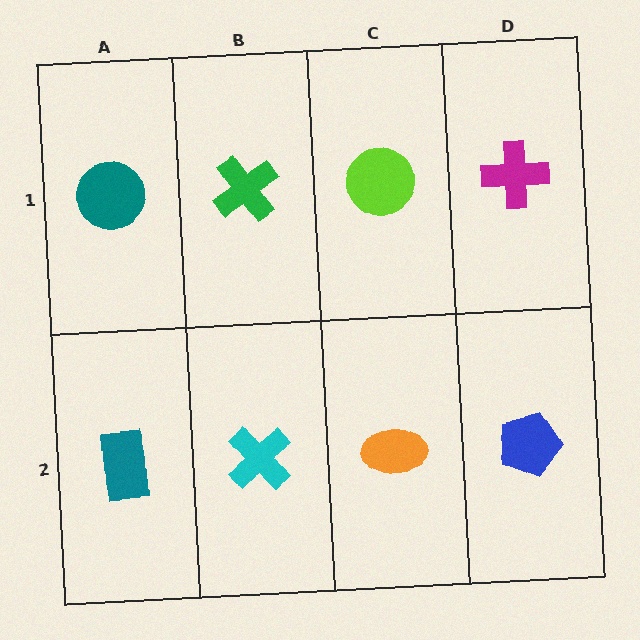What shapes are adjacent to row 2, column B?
A green cross (row 1, column B), a teal rectangle (row 2, column A), an orange ellipse (row 2, column C).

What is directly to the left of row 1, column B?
A teal circle.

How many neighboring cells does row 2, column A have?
2.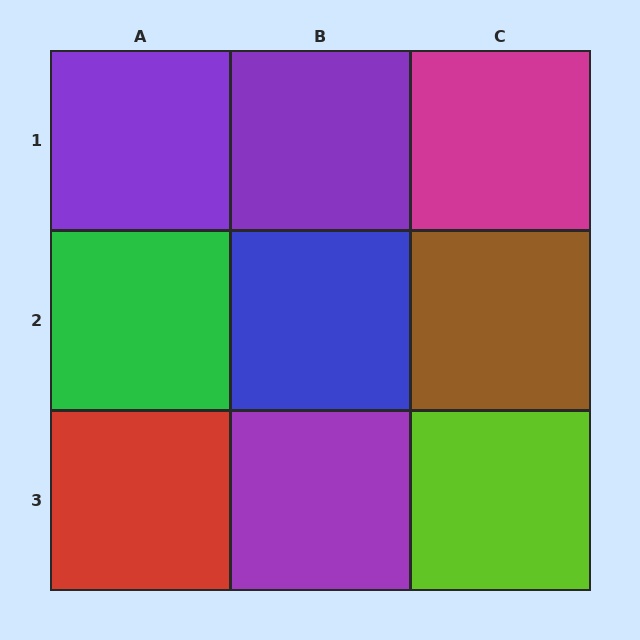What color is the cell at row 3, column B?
Purple.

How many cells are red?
1 cell is red.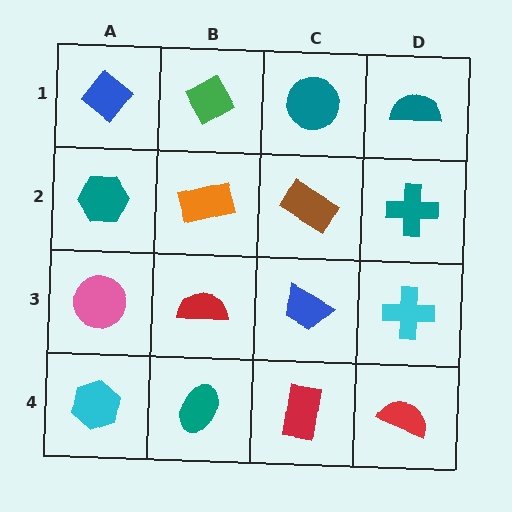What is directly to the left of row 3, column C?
A red semicircle.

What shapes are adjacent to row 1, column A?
A teal hexagon (row 2, column A), a green diamond (row 1, column B).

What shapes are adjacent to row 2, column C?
A teal circle (row 1, column C), a blue trapezoid (row 3, column C), an orange rectangle (row 2, column B), a teal cross (row 2, column D).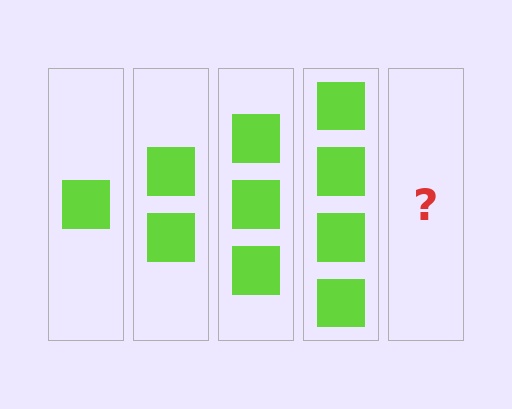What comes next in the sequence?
The next element should be 5 squares.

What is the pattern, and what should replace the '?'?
The pattern is that each step adds one more square. The '?' should be 5 squares.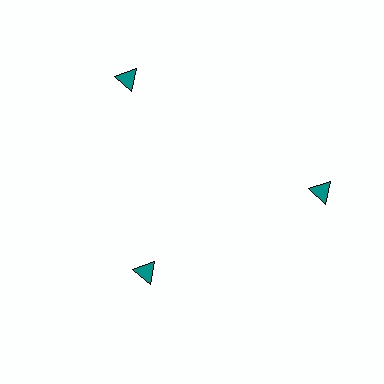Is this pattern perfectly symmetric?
No. The 3 teal triangles are arranged in a ring, but one element near the 7 o'clock position is pulled inward toward the center, breaking the 3-fold rotational symmetry.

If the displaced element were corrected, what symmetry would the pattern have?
It would have 3-fold rotational symmetry — the pattern would map onto itself every 120 degrees.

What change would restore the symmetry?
The symmetry would be restored by moving it outward, back onto the ring so that all 3 triangles sit at equal angles and equal distance from the center.